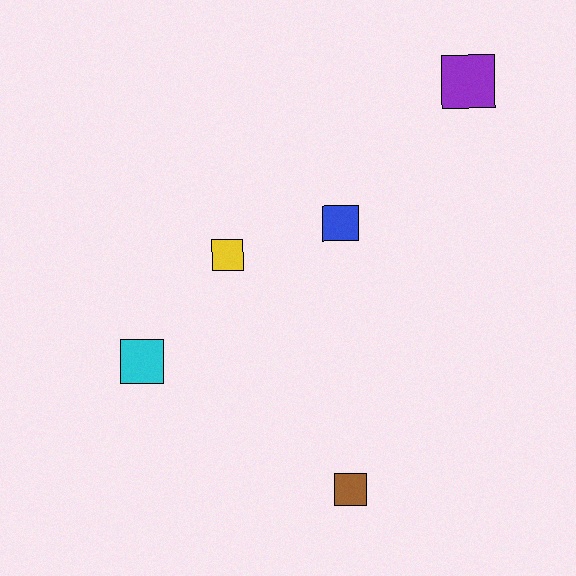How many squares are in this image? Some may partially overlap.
There are 5 squares.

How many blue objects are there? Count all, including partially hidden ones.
There is 1 blue object.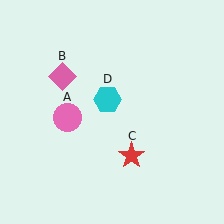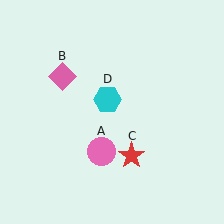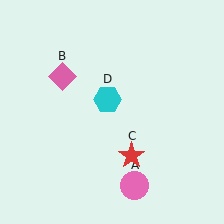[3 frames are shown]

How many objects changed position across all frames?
1 object changed position: pink circle (object A).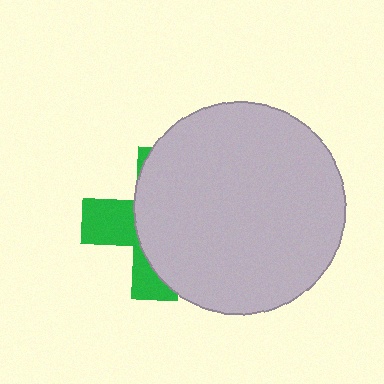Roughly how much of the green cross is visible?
A small part of it is visible (roughly 33%).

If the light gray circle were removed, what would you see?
You would see the complete green cross.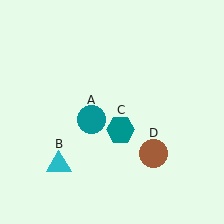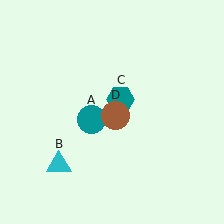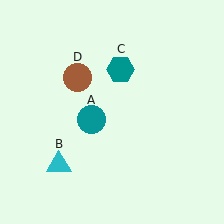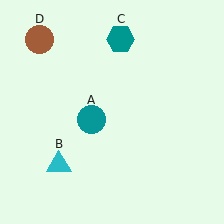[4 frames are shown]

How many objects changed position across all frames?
2 objects changed position: teal hexagon (object C), brown circle (object D).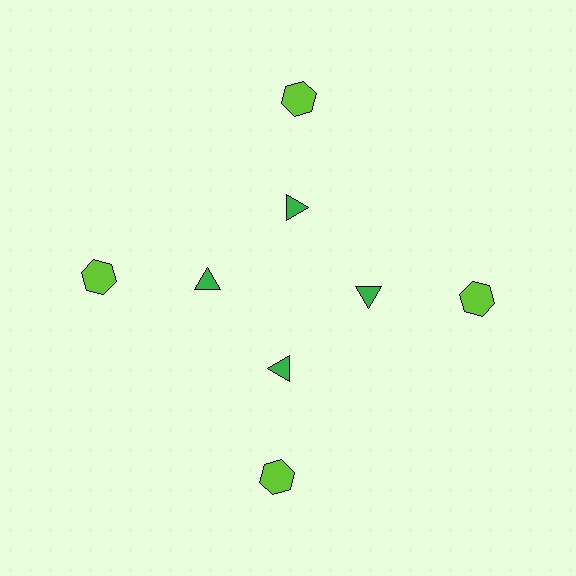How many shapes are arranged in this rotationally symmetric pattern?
There are 8 shapes, arranged in 4 groups of 2.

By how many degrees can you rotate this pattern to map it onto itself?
The pattern maps onto itself every 90 degrees of rotation.